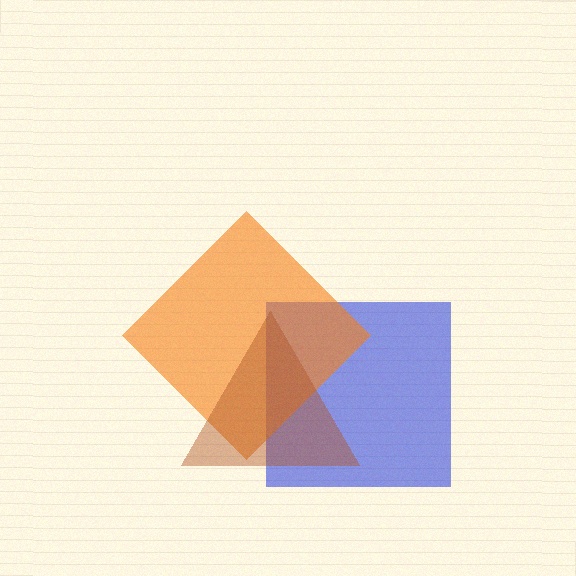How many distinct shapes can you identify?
There are 3 distinct shapes: a blue square, an orange diamond, a brown triangle.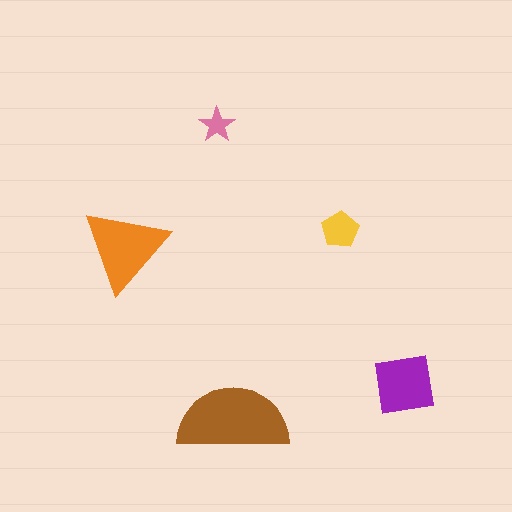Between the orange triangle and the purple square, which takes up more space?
The orange triangle.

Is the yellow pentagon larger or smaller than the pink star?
Larger.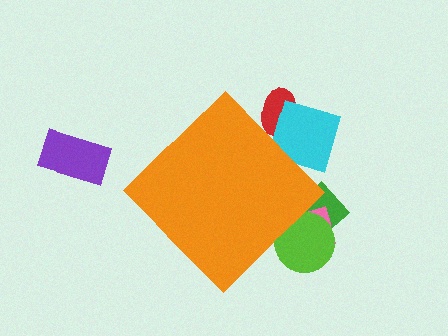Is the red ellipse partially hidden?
Yes, the red ellipse is partially hidden behind the orange diamond.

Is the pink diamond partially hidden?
Yes, the pink diamond is partially hidden behind the orange diamond.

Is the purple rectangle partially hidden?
No, the purple rectangle is fully visible.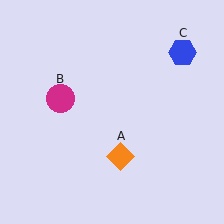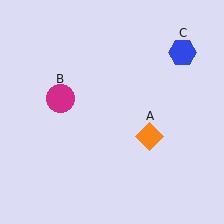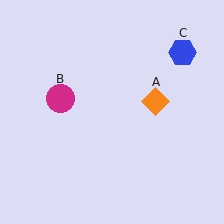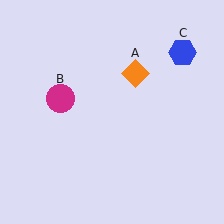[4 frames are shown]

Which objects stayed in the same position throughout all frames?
Magenta circle (object B) and blue hexagon (object C) remained stationary.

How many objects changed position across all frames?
1 object changed position: orange diamond (object A).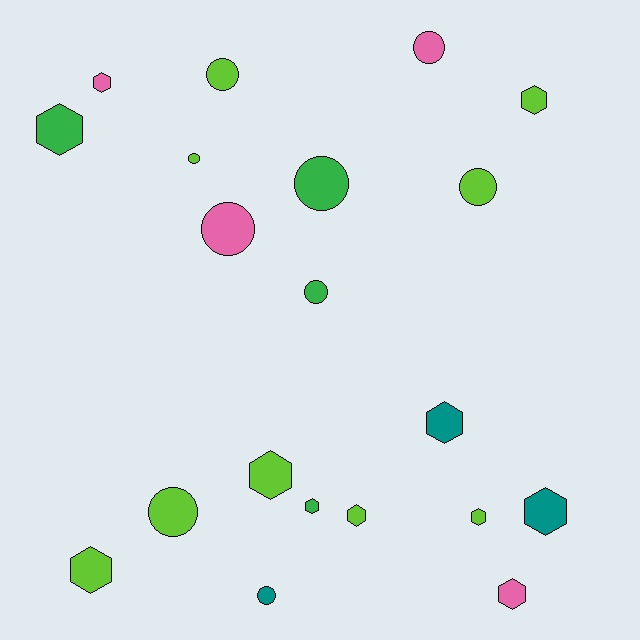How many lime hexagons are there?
There are 5 lime hexagons.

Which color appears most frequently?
Lime, with 9 objects.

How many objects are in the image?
There are 20 objects.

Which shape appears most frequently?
Hexagon, with 11 objects.